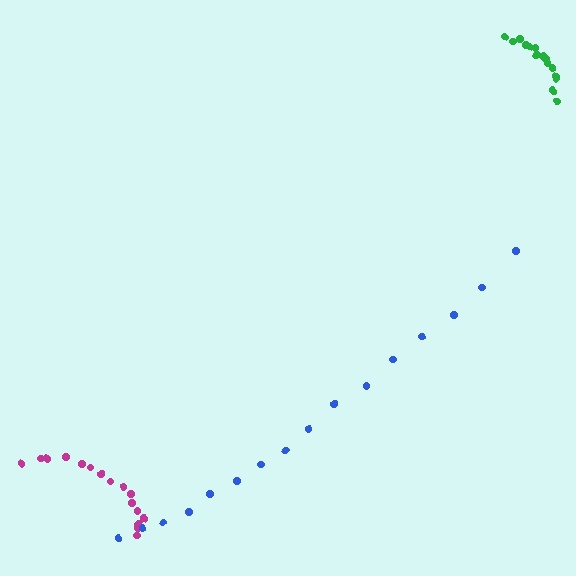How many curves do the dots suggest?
There are 3 distinct paths.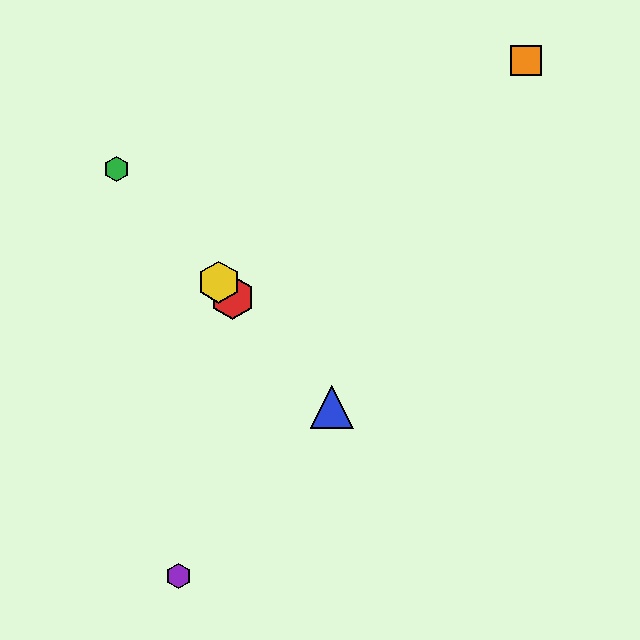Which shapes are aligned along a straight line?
The red hexagon, the blue triangle, the green hexagon, the yellow hexagon are aligned along a straight line.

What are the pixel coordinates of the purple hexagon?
The purple hexagon is at (179, 576).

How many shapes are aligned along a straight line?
4 shapes (the red hexagon, the blue triangle, the green hexagon, the yellow hexagon) are aligned along a straight line.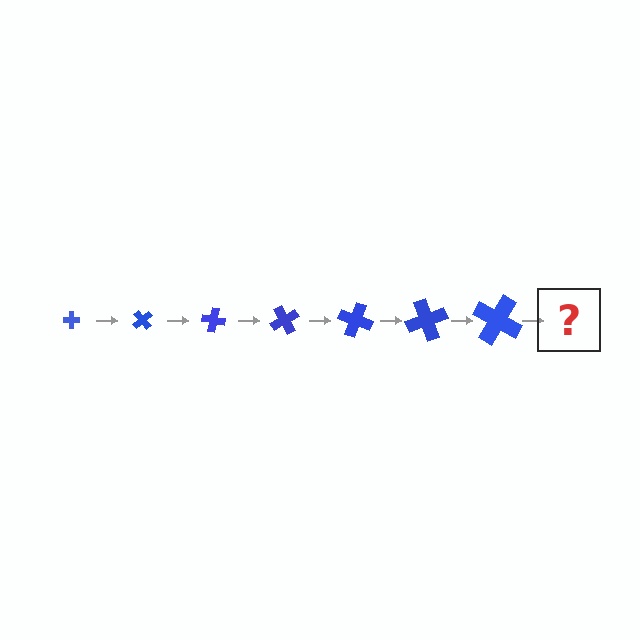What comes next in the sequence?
The next element should be a cross, larger than the previous one and rotated 350 degrees from the start.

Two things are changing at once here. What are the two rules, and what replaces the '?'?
The two rules are that the cross grows larger each step and it rotates 50 degrees each step. The '?' should be a cross, larger than the previous one and rotated 350 degrees from the start.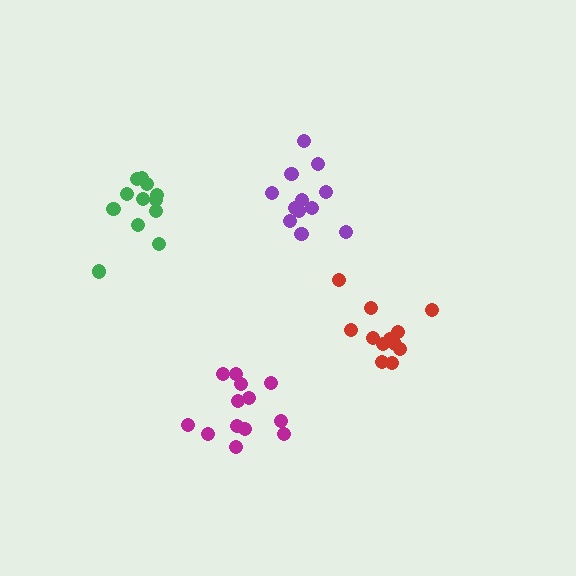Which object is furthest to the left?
The green cluster is leftmost.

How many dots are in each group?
Group 1: 12 dots, Group 2: 13 dots, Group 3: 13 dots, Group 4: 12 dots (50 total).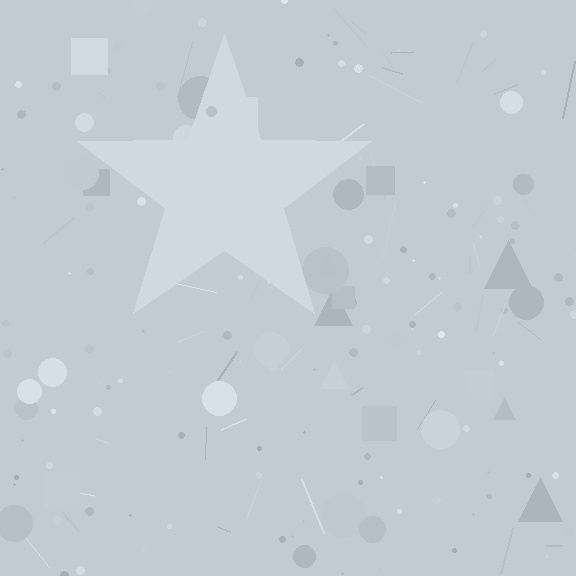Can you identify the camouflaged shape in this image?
The camouflaged shape is a star.